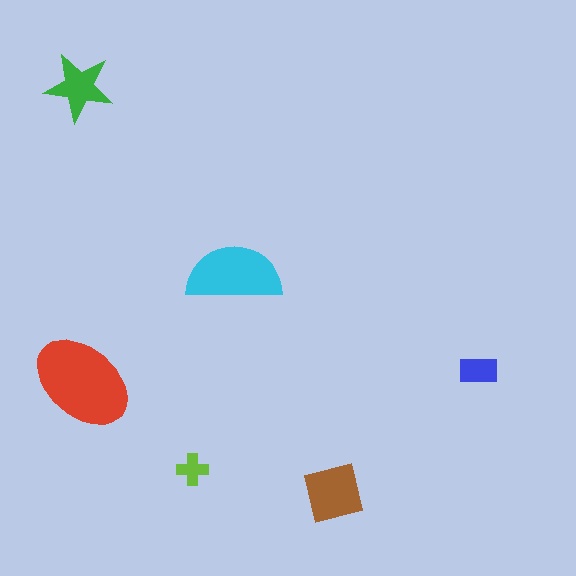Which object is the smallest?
The lime cross.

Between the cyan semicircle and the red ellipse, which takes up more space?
The red ellipse.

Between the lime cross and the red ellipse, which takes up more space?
The red ellipse.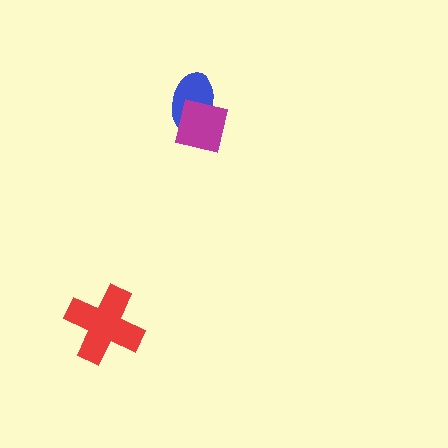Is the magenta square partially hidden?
No, no other shape covers it.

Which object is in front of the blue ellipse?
The magenta square is in front of the blue ellipse.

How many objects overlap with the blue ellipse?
1 object overlaps with the blue ellipse.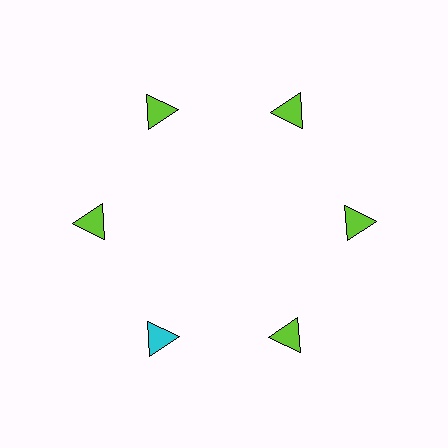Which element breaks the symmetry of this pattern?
The cyan triangle at roughly the 7 o'clock position breaks the symmetry. All other shapes are lime triangles.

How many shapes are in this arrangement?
There are 6 shapes arranged in a ring pattern.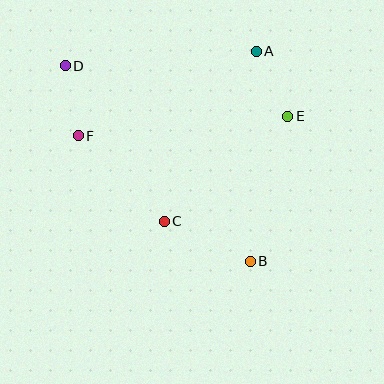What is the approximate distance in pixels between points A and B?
The distance between A and B is approximately 210 pixels.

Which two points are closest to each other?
Points D and F are closest to each other.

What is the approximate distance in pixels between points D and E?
The distance between D and E is approximately 228 pixels.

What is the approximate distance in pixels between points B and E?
The distance between B and E is approximately 150 pixels.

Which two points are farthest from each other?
Points B and D are farthest from each other.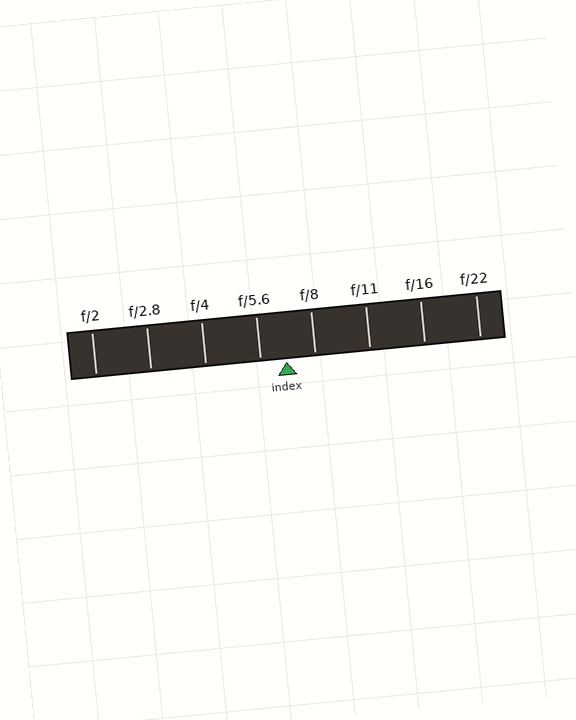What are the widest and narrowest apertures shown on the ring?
The widest aperture shown is f/2 and the narrowest is f/22.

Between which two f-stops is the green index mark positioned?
The index mark is between f/5.6 and f/8.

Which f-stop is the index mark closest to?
The index mark is closest to f/5.6.